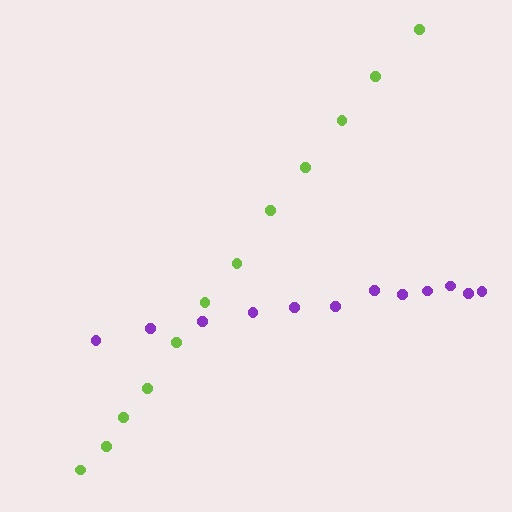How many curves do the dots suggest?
There are 2 distinct paths.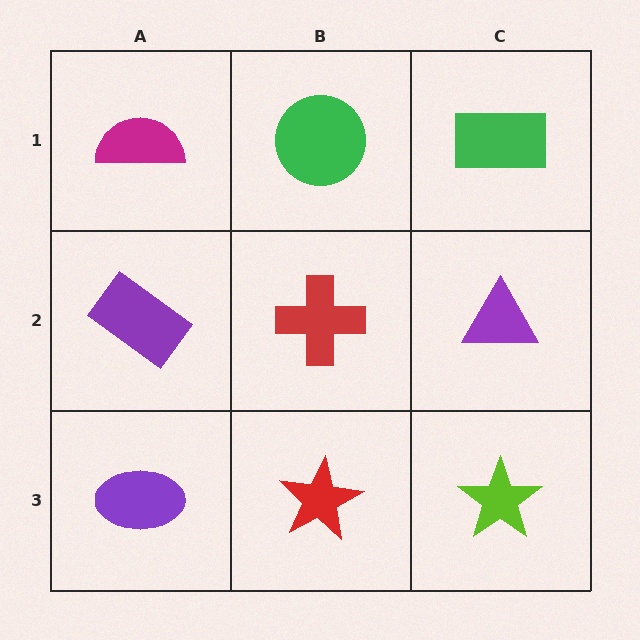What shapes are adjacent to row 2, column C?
A green rectangle (row 1, column C), a lime star (row 3, column C), a red cross (row 2, column B).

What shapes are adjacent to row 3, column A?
A purple rectangle (row 2, column A), a red star (row 3, column B).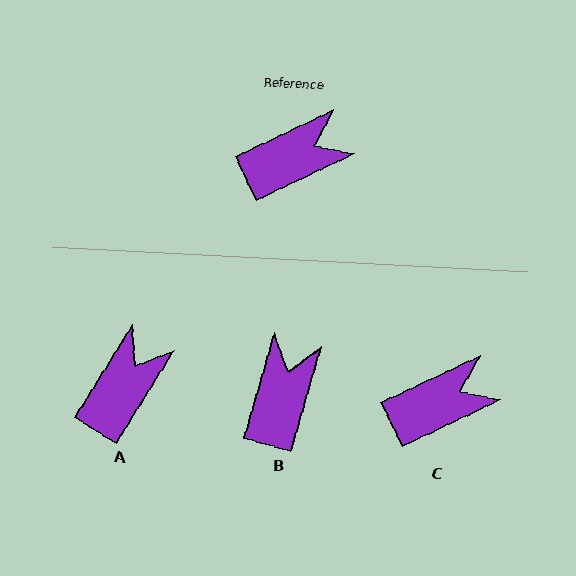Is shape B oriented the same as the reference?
No, it is off by about 49 degrees.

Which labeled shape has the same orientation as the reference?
C.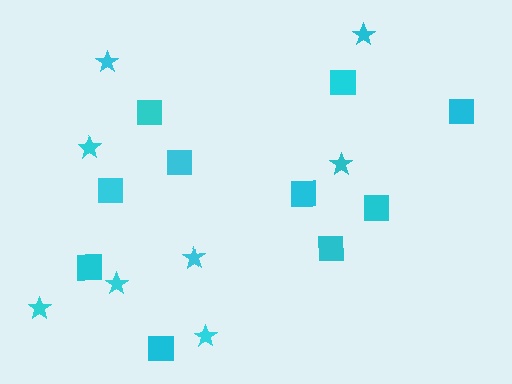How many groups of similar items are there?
There are 2 groups: one group of stars (8) and one group of squares (10).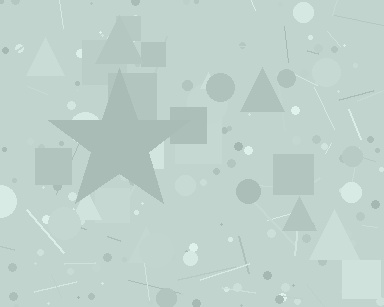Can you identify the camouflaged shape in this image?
The camouflaged shape is a star.